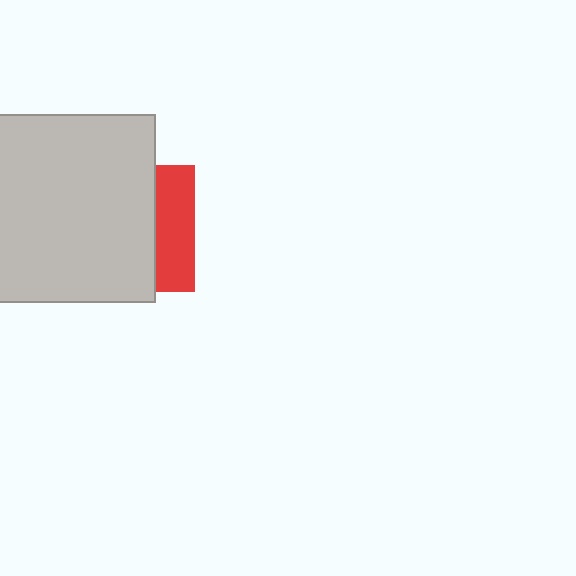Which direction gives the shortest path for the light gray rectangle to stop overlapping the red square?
Moving left gives the shortest separation.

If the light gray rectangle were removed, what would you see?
You would see the complete red square.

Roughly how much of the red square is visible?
A small part of it is visible (roughly 31%).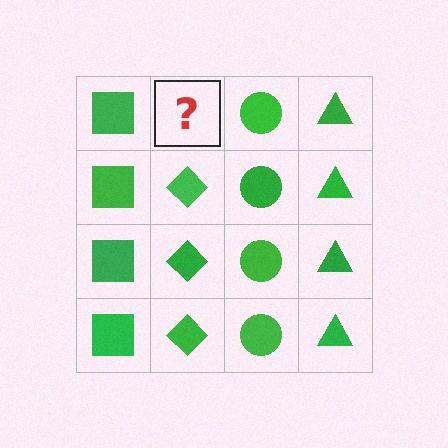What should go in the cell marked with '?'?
The missing cell should contain a green diamond.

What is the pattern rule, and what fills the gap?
The rule is that each column has a consistent shape. The gap should be filled with a green diamond.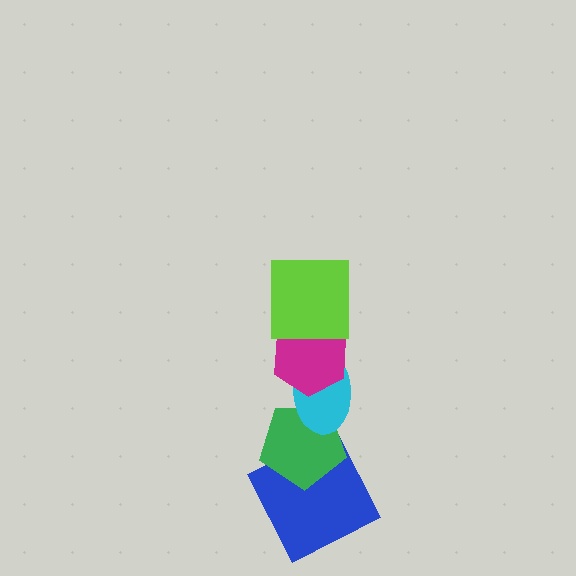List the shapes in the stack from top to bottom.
From top to bottom: the lime square, the magenta hexagon, the cyan ellipse, the green pentagon, the blue square.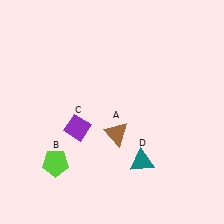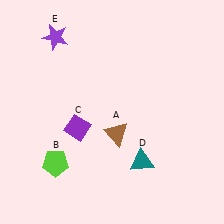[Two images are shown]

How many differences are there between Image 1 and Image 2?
There is 1 difference between the two images.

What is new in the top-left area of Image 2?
A purple star (E) was added in the top-left area of Image 2.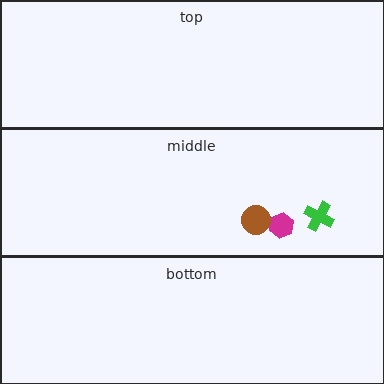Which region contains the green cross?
The middle region.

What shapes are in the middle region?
The magenta hexagon, the green cross, the brown circle.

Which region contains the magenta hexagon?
The middle region.